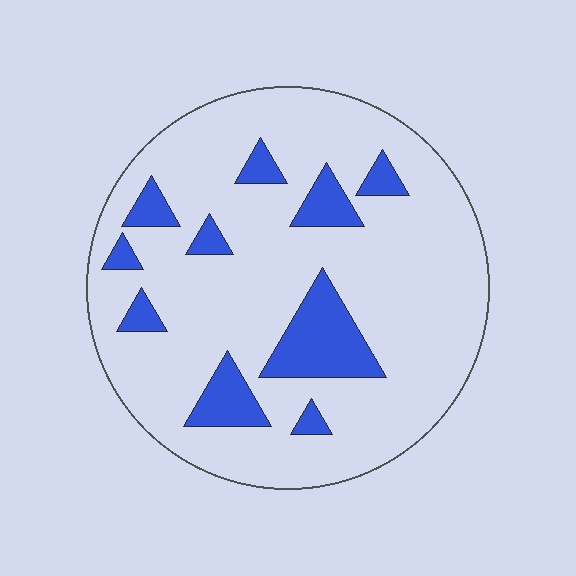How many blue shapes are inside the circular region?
10.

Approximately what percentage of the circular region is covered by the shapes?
Approximately 15%.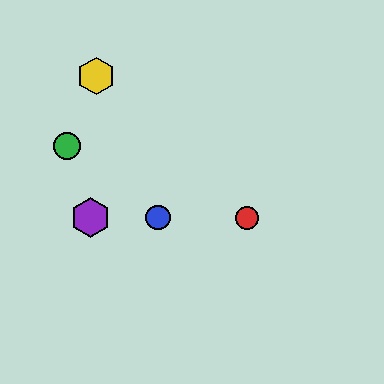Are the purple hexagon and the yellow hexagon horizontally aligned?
No, the purple hexagon is at y≈218 and the yellow hexagon is at y≈76.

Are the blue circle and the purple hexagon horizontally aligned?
Yes, both are at y≈218.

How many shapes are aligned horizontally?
3 shapes (the red circle, the blue circle, the purple hexagon) are aligned horizontally.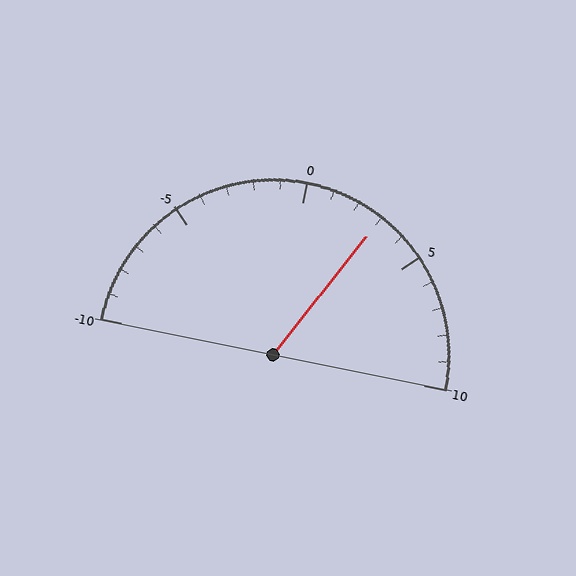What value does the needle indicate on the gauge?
The needle indicates approximately 3.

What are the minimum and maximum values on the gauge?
The gauge ranges from -10 to 10.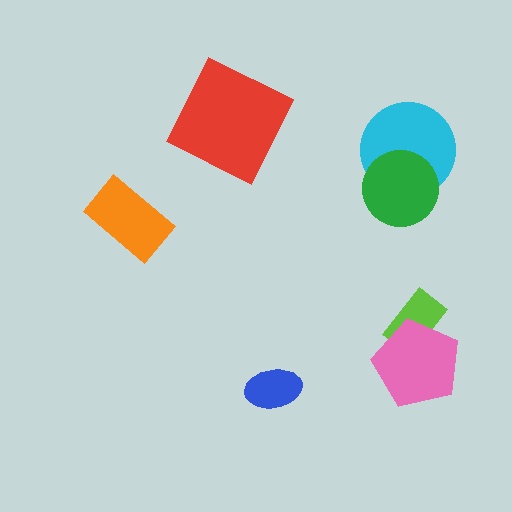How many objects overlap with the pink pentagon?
1 object overlaps with the pink pentagon.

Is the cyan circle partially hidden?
Yes, it is partially covered by another shape.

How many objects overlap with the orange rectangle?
0 objects overlap with the orange rectangle.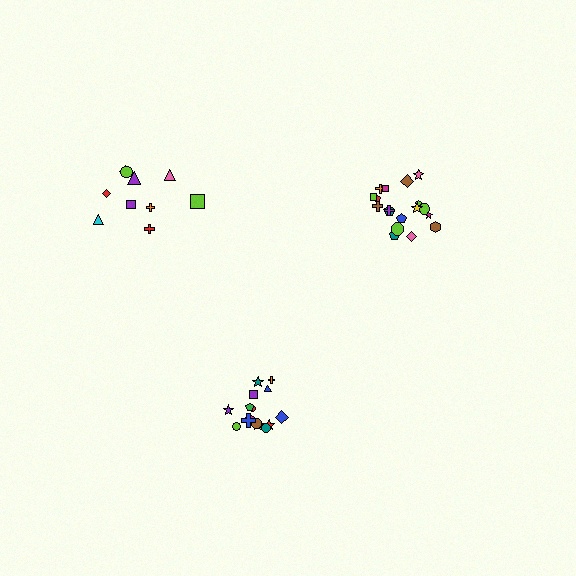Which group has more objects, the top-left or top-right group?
The top-right group.